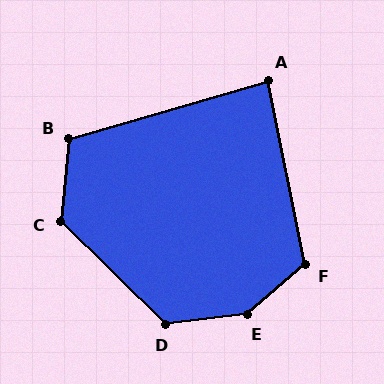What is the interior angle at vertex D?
Approximately 129 degrees (obtuse).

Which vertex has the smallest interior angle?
A, at approximately 85 degrees.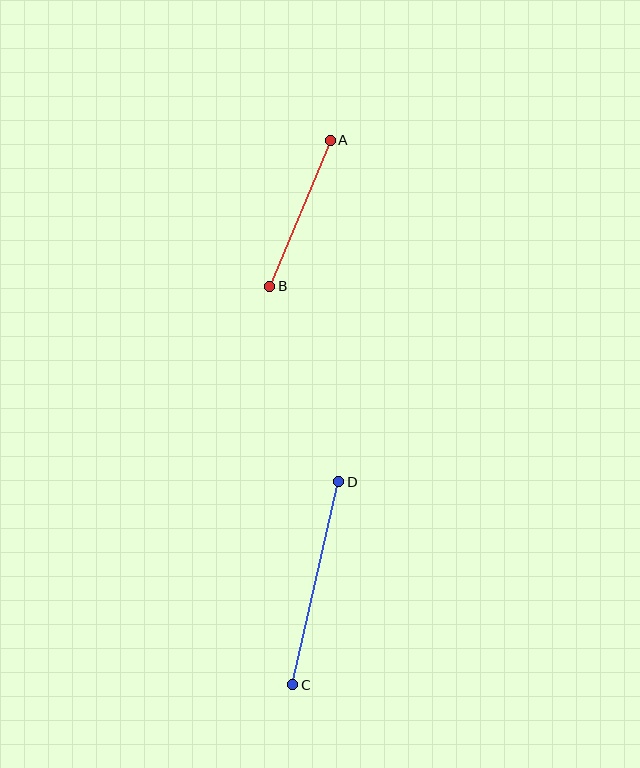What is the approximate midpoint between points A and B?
The midpoint is at approximately (300, 213) pixels.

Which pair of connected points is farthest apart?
Points C and D are farthest apart.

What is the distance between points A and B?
The distance is approximately 158 pixels.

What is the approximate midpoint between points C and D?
The midpoint is at approximately (316, 583) pixels.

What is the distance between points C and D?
The distance is approximately 208 pixels.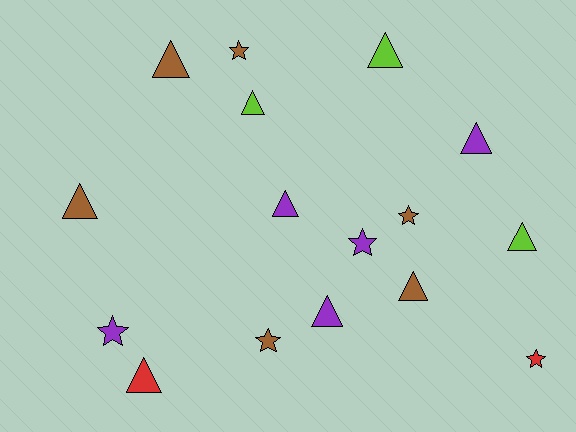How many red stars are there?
There is 1 red star.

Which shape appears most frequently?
Triangle, with 10 objects.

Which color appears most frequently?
Brown, with 6 objects.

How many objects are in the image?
There are 16 objects.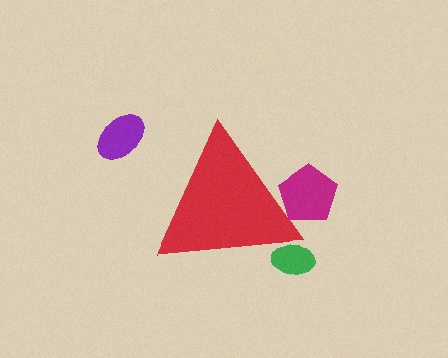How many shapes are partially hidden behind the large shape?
2 shapes are partially hidden.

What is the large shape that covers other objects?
A red triangle.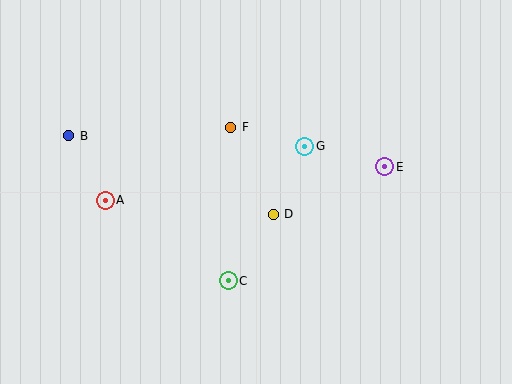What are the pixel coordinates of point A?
Point A is at (105, 200).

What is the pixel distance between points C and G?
The distance between C and G is 155 pixels.